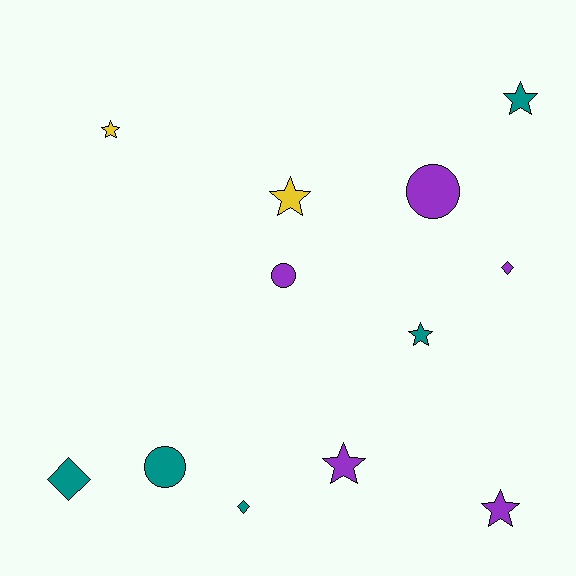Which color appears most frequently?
Teal, with 5 objects.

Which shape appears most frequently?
Star, with 6 objects.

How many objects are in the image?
There are 12 objects.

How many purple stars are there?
There are 2 purple stars.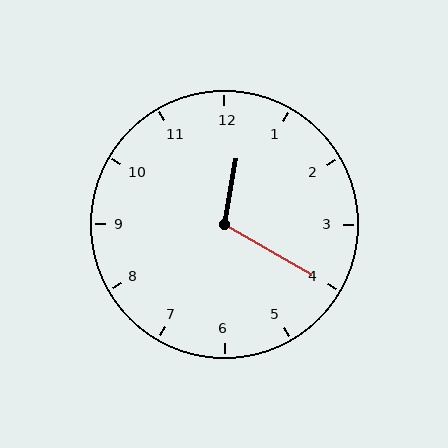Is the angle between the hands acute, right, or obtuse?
It is obtuse.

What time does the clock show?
12:20.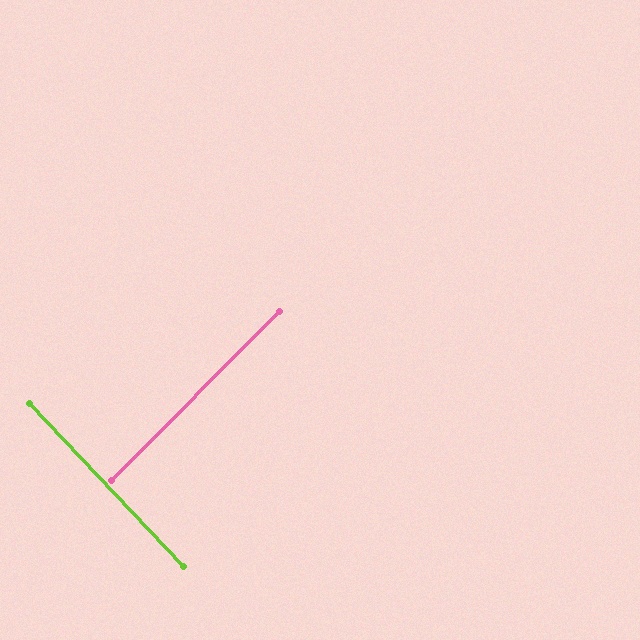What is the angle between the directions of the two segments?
Approximately 88 degrees.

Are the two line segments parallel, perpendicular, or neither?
Perpendicular — they meet at approximately 88°.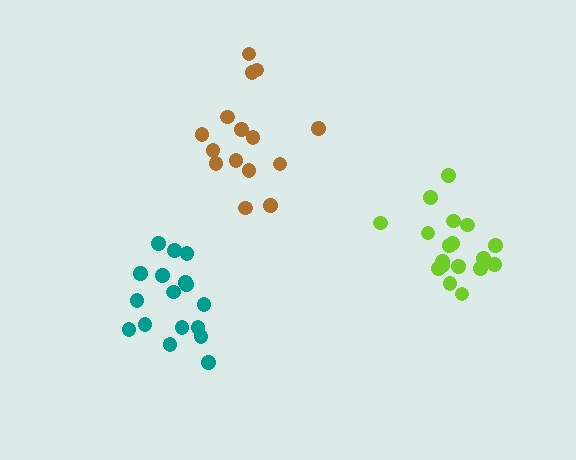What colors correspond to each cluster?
The clusters are colored: lime, teal, brown.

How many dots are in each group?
Group 1: 18 dots, Group 2: 17 dots, Group 3: 15 dots (50 total).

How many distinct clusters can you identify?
There are 3 distinct clusters.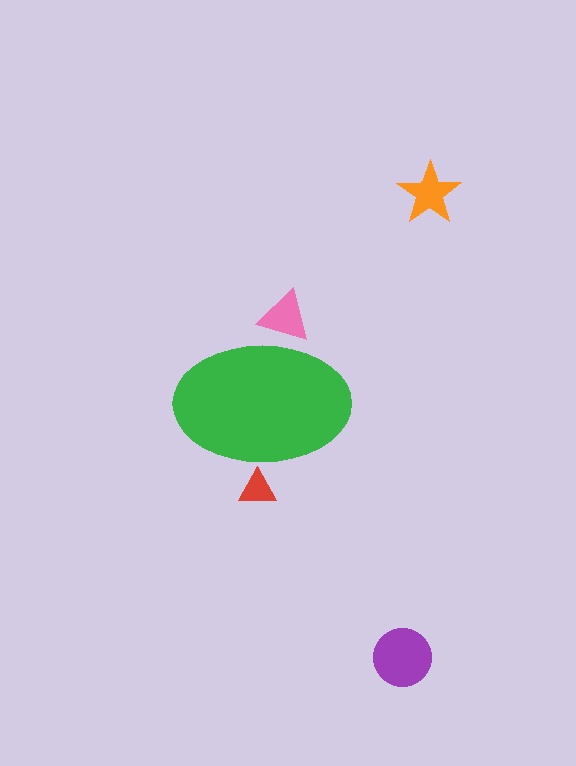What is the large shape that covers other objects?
A green ellipse.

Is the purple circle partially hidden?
No, the purple circle is fully visible.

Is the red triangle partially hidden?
Yes, the red triangle is partially hidden behind the green ellipse.